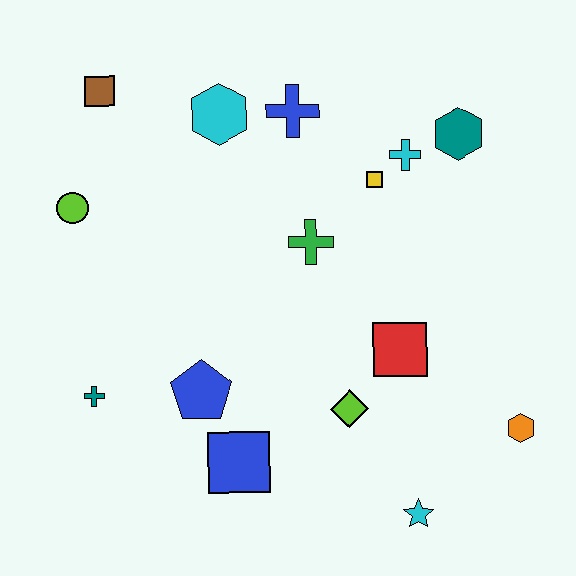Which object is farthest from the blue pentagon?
The teal hexagon is farthest from the blue pentagon.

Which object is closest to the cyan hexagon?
The blue cross is closest to the cyan hexagon.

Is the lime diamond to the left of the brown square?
No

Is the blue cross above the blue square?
Yes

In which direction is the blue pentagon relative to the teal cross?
The blue pentagon is to the right of the teal cross.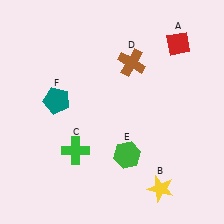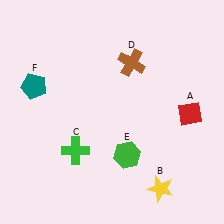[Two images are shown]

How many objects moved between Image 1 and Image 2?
2 objects moved between the two images.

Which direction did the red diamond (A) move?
The red diamond (A) moved down.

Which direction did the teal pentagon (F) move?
The teal pentagon (F) moved left.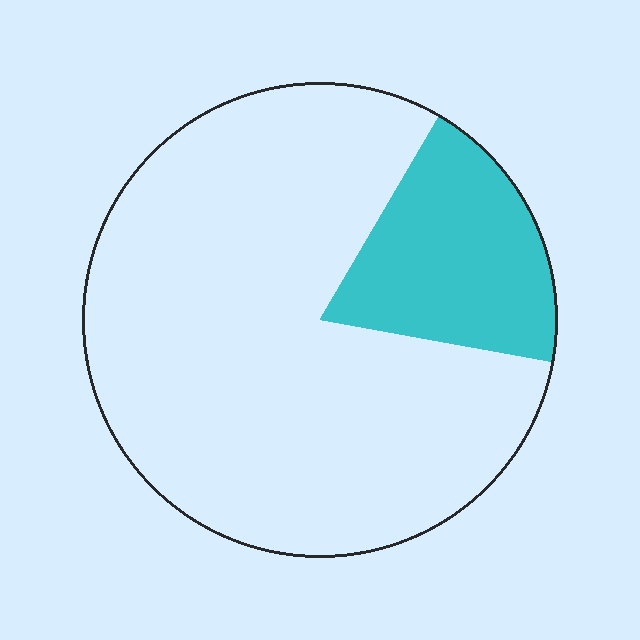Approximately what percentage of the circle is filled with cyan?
Approximately 20%.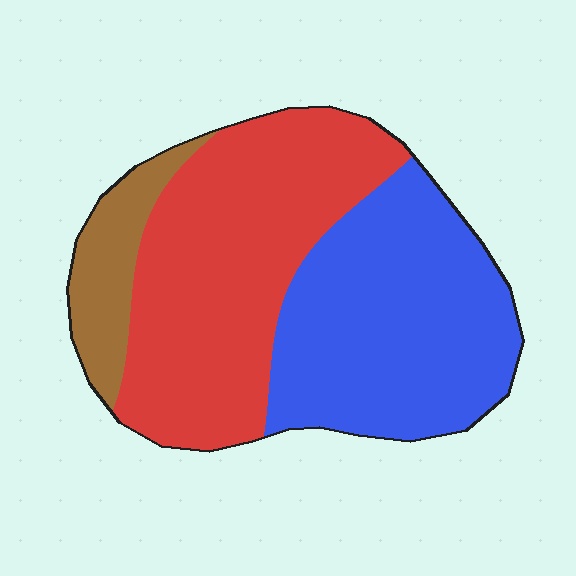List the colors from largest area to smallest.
From largest to smallest: red, blue, brown.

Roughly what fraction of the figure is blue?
Blue takes up about two fifths (2/5) of the figure.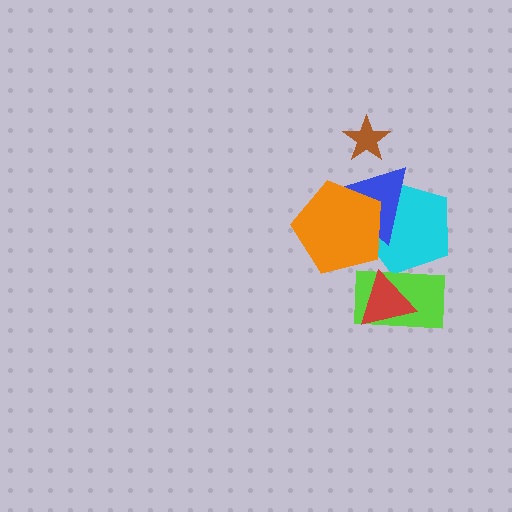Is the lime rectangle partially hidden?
Yes, it is partially covered by another shape.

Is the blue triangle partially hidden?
Yes, it is partially covered by another shape.